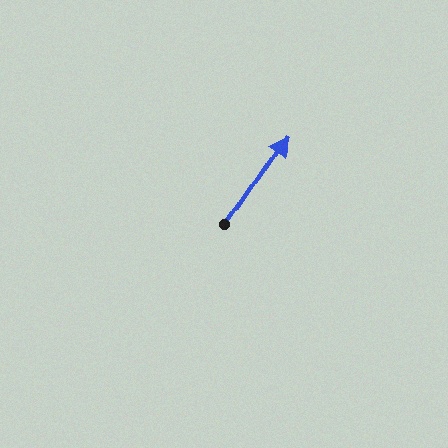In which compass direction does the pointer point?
Northeast.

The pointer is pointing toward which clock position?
Roughly 1 o'clock.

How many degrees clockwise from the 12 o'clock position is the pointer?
Approximately 34 degrees.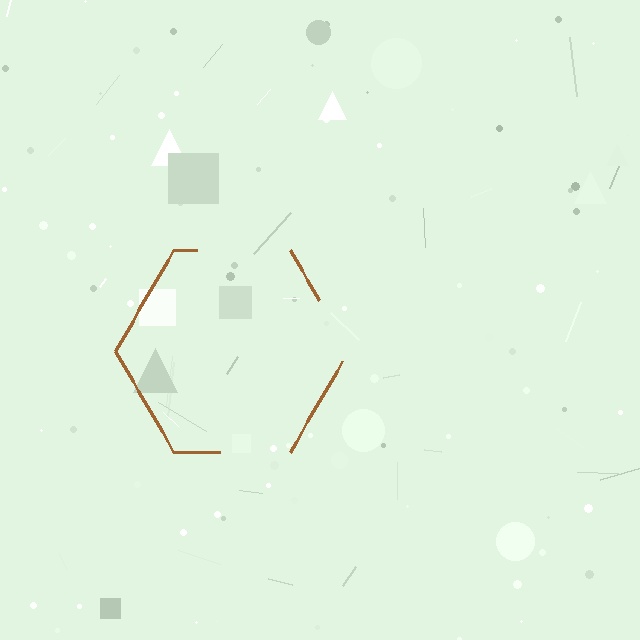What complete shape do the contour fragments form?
The contour fragments form a hexagon.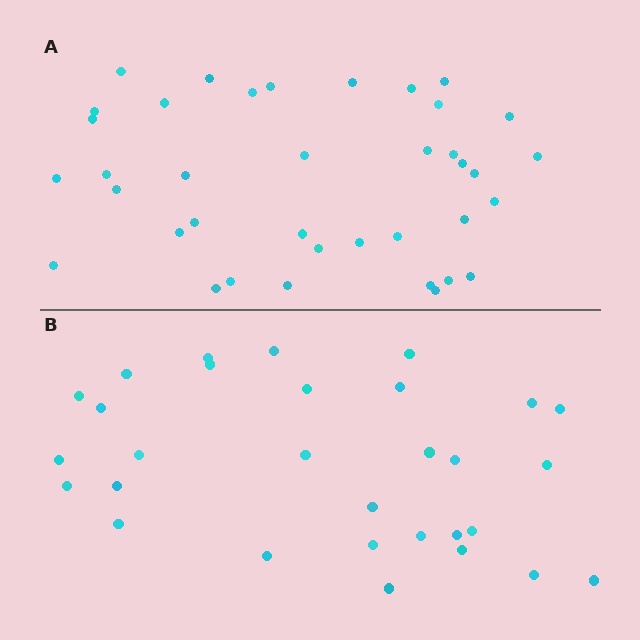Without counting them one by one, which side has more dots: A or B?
Region A (the top region) has more dots.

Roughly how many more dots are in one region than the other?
Region A has roughly 8 or so more dots than region B.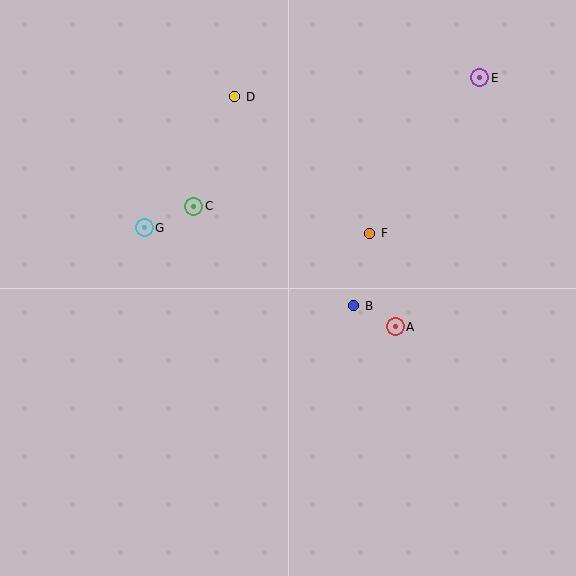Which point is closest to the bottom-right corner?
Point A is closest to the bottom-right corner.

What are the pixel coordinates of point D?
Point D is at (235, 97).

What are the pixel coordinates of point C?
Point C is at (194, 206).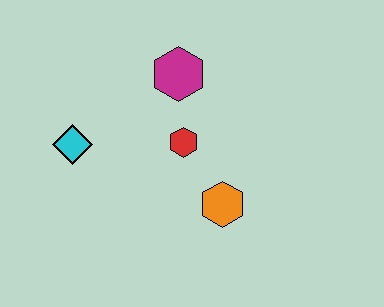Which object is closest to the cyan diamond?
The red hexagon is closest to the cyan diamond.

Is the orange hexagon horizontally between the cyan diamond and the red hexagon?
No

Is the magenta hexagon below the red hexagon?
No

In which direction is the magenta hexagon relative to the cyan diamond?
The magenta hexagon is to the right of the cyan diamond.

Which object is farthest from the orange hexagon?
The cyan diamond is farthest from the orange hexagon.